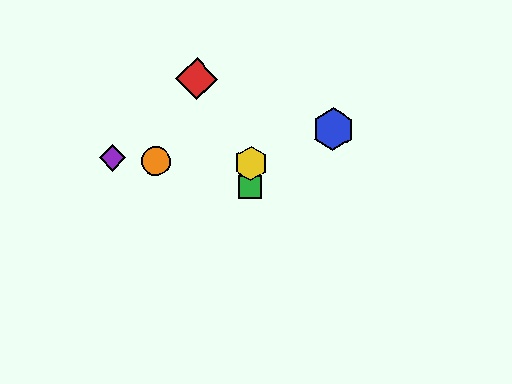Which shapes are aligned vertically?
The green square, the yellow hexagon are aligned vertically.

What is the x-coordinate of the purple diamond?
The purple diamond is at x≈112.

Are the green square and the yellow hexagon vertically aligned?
Yes, both are at x≈250.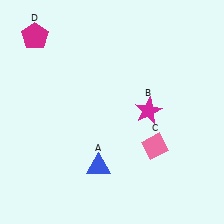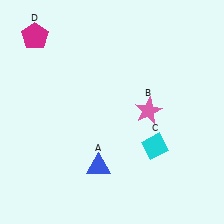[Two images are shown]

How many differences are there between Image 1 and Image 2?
There are 2 differences between the two images.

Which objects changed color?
B changed from magenta to pink. C changed from pink to cyan.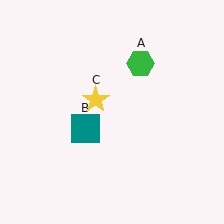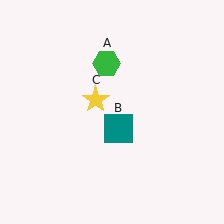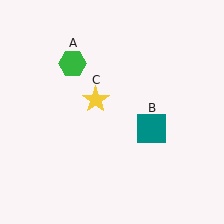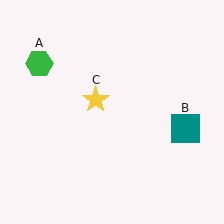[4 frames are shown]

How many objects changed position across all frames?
2 objects changed position: green hexagon (object A), teal square (object B).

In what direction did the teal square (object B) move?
The teal square (object B) moved right.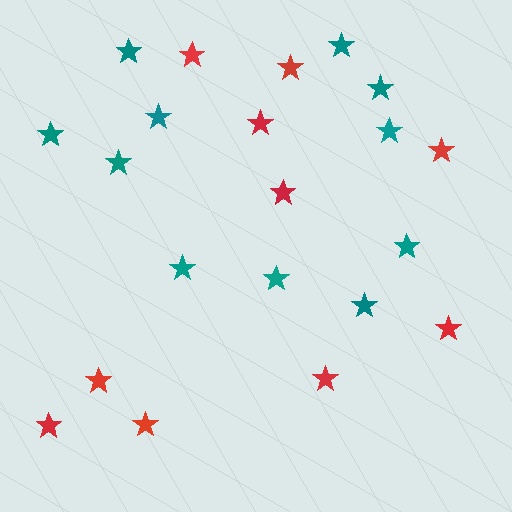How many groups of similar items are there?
There are 2 groups: one group of red stars (10) and one group of teal stars (11).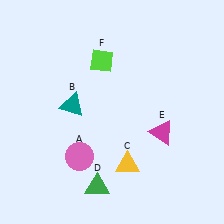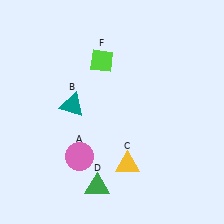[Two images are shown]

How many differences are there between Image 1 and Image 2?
There is 1 difference between the two images.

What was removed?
The magenta triangle (E) was removed in Image 2.